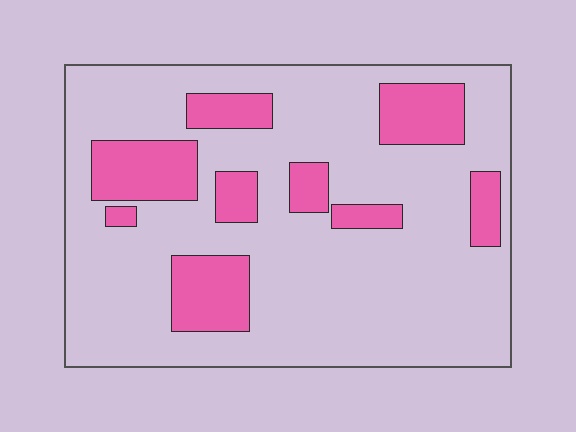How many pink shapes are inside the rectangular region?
9.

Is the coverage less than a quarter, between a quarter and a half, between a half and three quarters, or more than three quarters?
Less than a quarter.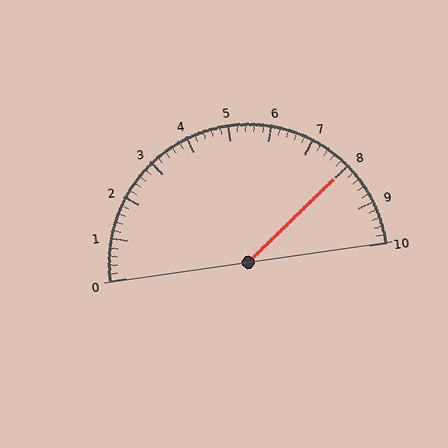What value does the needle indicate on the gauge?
The needle indicates approximately 8.0.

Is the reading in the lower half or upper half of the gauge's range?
The reading is in the upper half of the range (0 to 10).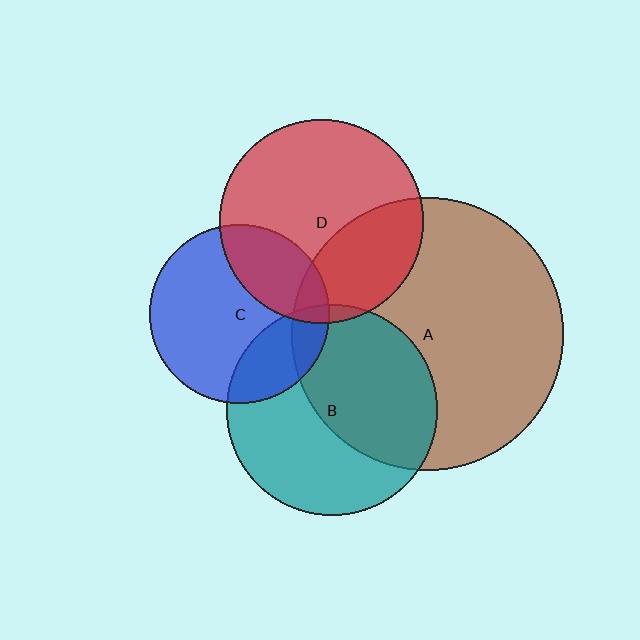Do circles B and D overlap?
Yes.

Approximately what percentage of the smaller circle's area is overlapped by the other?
Approximately 5%.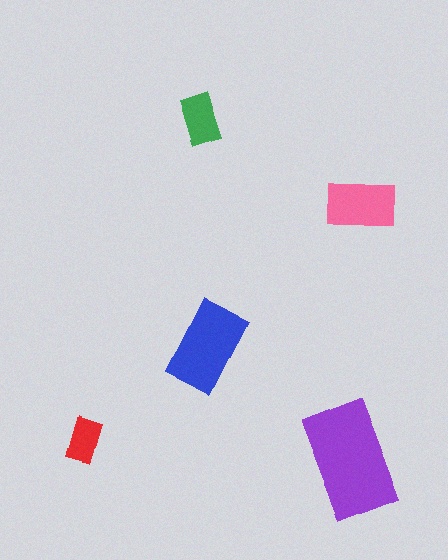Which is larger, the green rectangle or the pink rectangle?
The pink one.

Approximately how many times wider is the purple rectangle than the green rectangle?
About 2 times wider.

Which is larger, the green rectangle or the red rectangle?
The green one.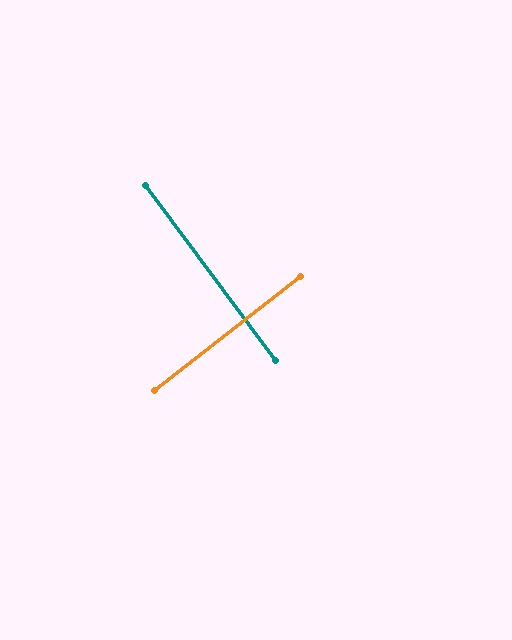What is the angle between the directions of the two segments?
Approximately 89 degrees.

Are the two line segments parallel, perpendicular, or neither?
Perpendicular — they meet at approximately 89°.